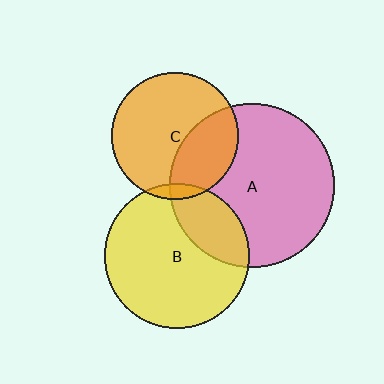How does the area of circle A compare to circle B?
Approximately 1.3 times.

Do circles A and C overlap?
Yes.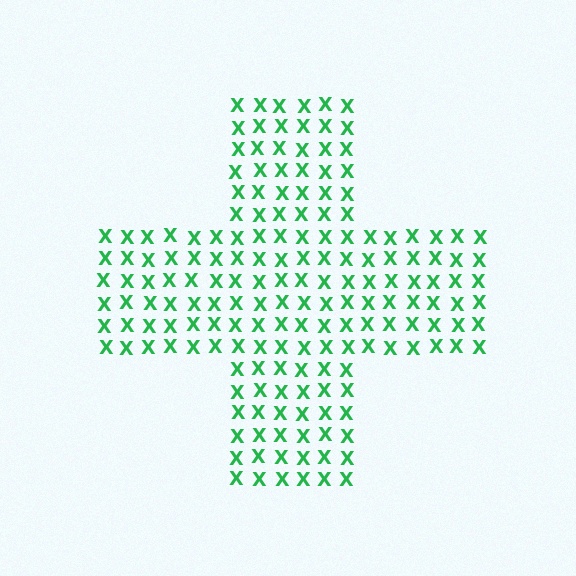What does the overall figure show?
The overall figure shows a cross.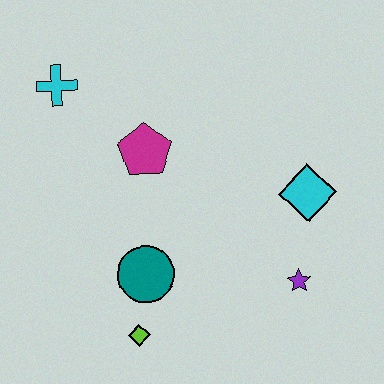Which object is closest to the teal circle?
The lime diamond is closest to the teal circle.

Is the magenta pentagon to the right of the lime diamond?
Yes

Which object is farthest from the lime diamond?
The cyan cross is farthest from the lime diamond.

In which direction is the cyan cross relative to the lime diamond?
The cyan cross is above the lime diamond.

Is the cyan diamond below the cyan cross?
Yes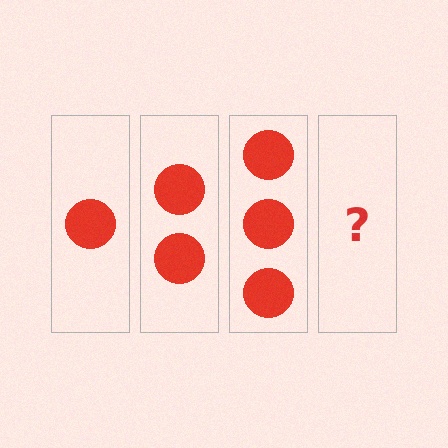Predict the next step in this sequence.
The next step is 4 circles.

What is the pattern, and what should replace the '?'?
The pattern is that each step adds one more circle. The '?' should be 4 circles.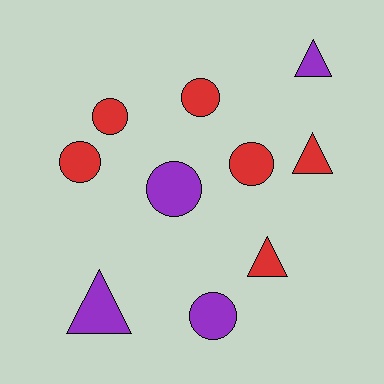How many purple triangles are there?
There are 2 purple triangles.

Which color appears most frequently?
Red, with 6 objects.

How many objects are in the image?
There are 10 objects.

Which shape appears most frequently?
Circle, with 6 objects.